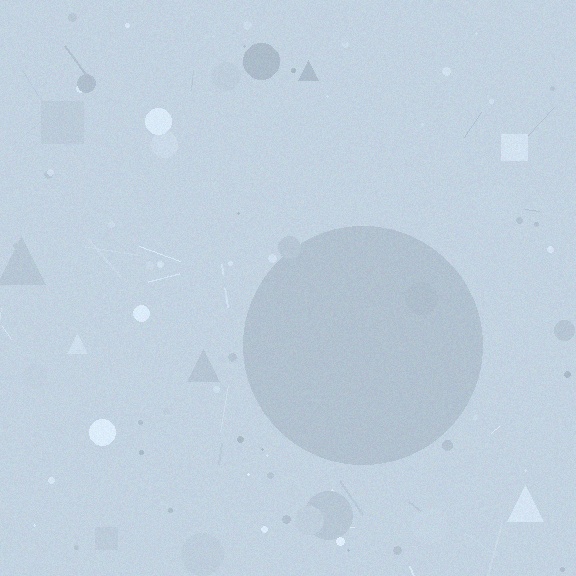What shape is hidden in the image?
A circle is hidden in the image.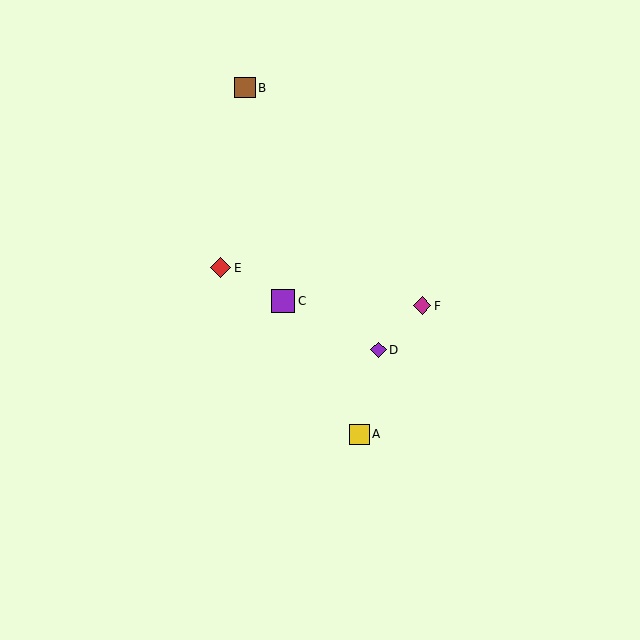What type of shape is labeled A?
Shape A is a yellow square.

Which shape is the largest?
The purple square (labeled C) is the largest.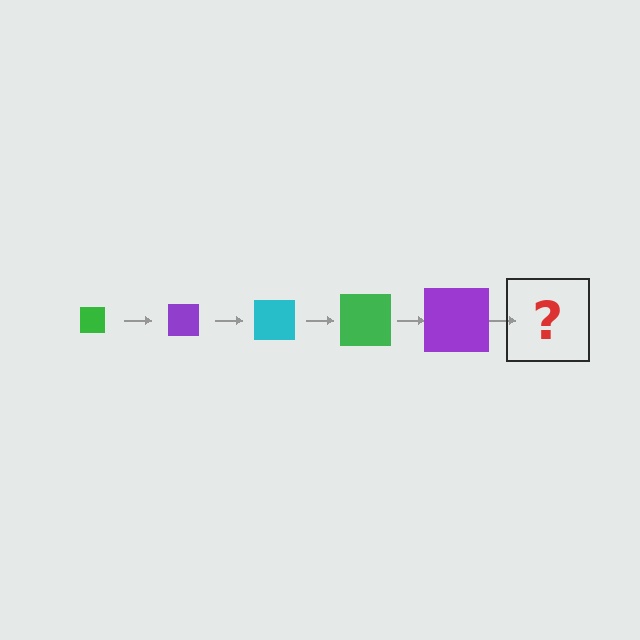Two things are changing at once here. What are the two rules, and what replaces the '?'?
The two rules are that the square grows larger each step and the color cycles through green, purple, and cyan. The '?' should be a cyan square, larger than the previous one.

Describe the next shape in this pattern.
It should be a cyan square, larger than the previous one.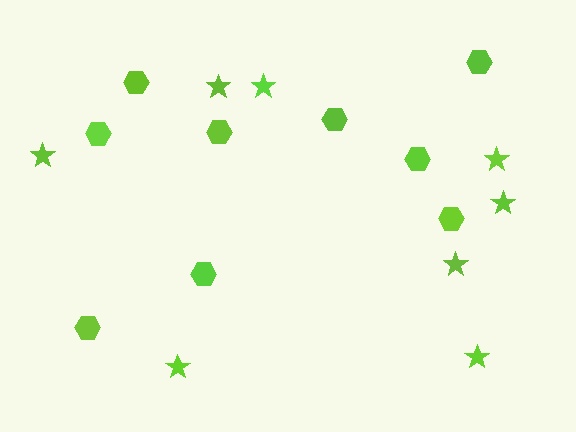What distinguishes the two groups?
There are 2 groups: one group of hexagons (9) and one group of stars (8).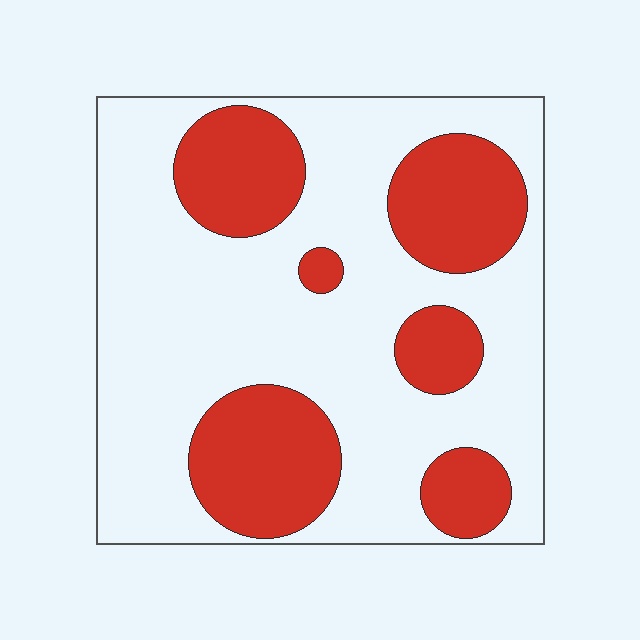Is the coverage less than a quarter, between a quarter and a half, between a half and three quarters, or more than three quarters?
Between a quarter and a half.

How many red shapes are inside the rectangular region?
6.